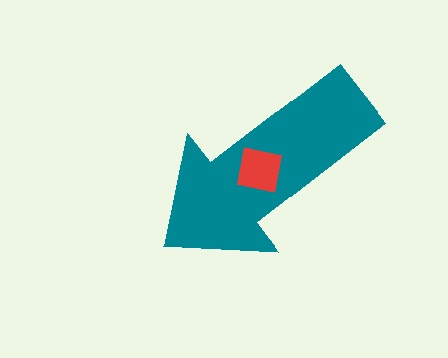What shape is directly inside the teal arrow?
The red square.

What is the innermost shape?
The red square.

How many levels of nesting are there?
2.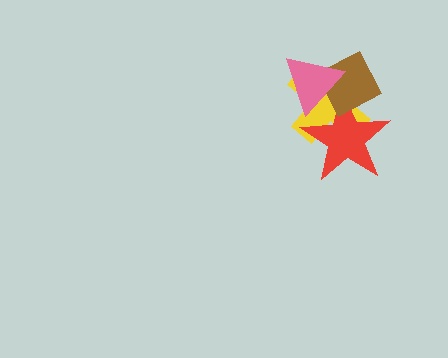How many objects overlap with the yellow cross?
3 objects overlap with the yellow cross.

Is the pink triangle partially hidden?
No, no other shape covers it.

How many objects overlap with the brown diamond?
3 objects overlap with the brown diamond.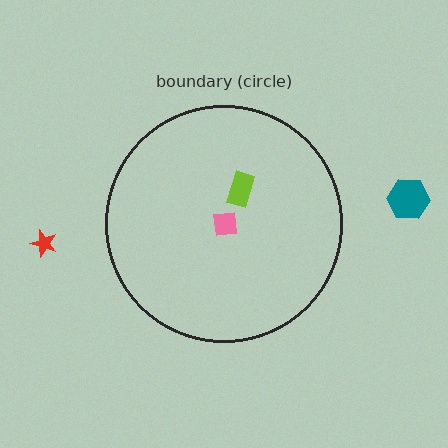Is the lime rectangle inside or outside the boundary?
Inside.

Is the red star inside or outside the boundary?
Outside.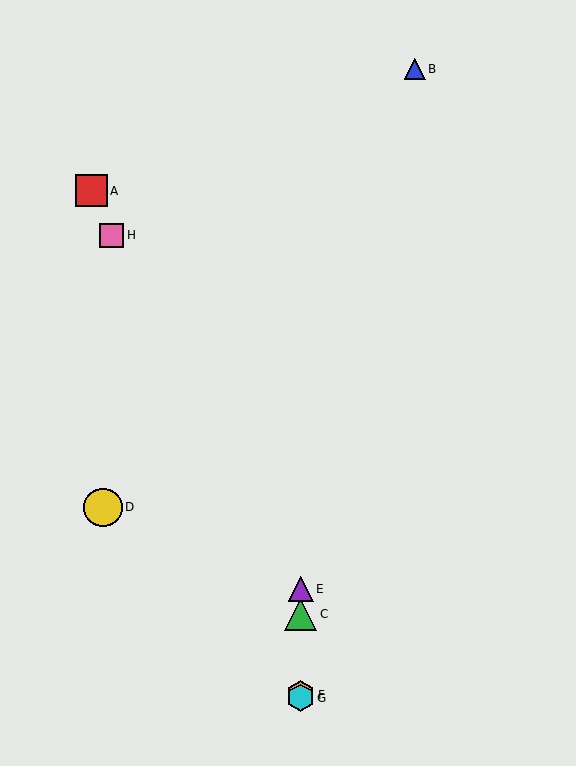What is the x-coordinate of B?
Object B is at x≈415.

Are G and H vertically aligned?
No, G is at x≈301 and H is at x≈112.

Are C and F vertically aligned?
Yes, both are at x≈301.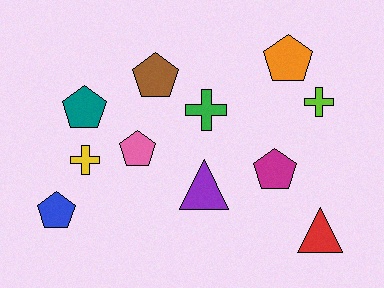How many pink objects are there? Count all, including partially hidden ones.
There is 1 pink object.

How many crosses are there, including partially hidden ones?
There are 3 crosses.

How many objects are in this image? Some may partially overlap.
There are 11 objects.